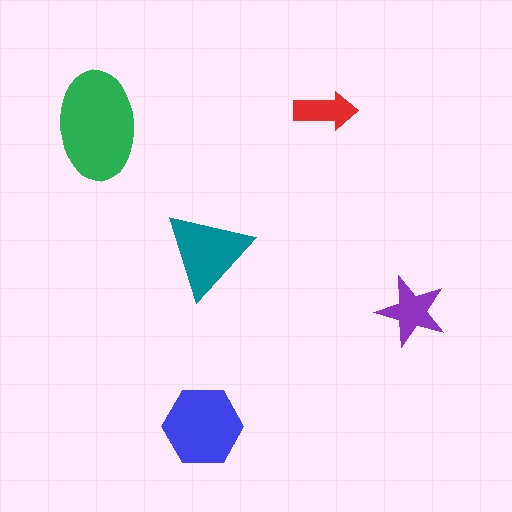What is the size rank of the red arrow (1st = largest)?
5th.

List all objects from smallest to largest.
The red arrow, the purple star, the teal triangle, the blue hexagon, the green ellipse.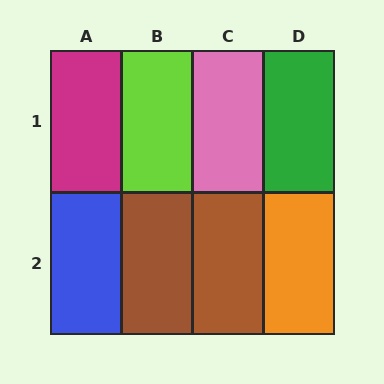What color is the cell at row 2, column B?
Brown.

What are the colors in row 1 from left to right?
Magenta, lime, pink, green.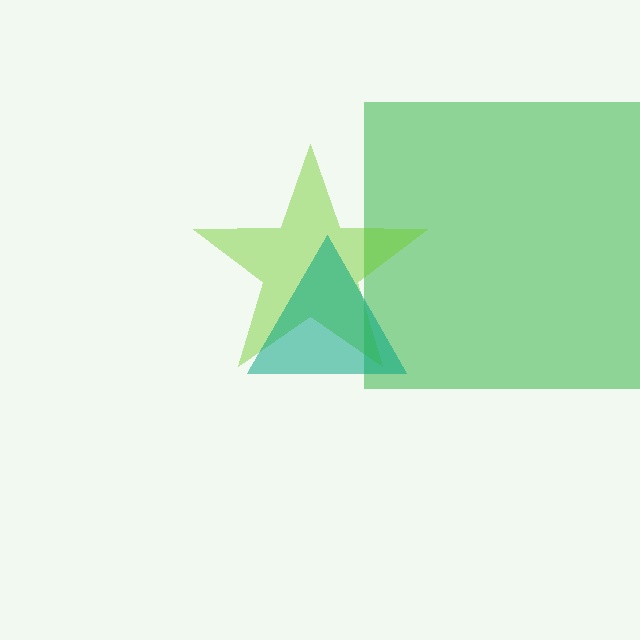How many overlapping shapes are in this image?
There are 3 overlapping shapes in the image.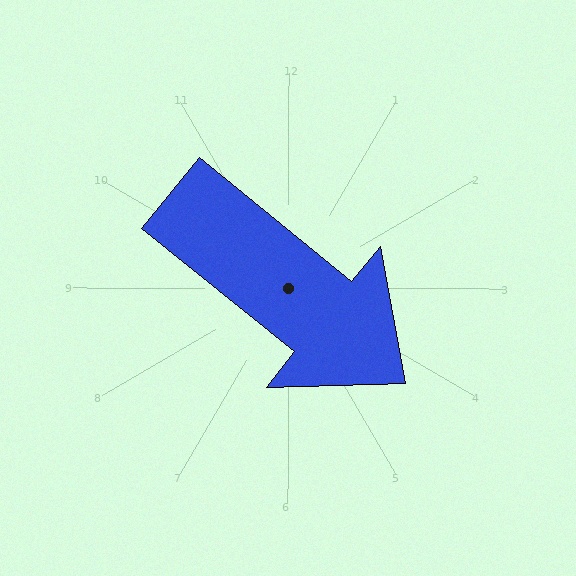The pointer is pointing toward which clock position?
Roughly 4 o'clock.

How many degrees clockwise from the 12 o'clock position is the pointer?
Approximately 129 degrees.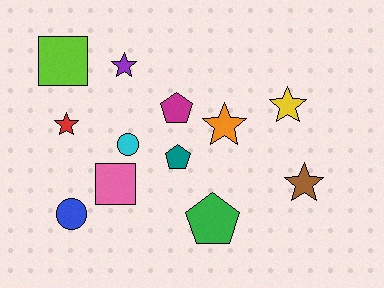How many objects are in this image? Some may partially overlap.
There are 12 objects.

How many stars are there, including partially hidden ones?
There are 5 stars.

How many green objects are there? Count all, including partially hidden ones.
There is 1 green object.